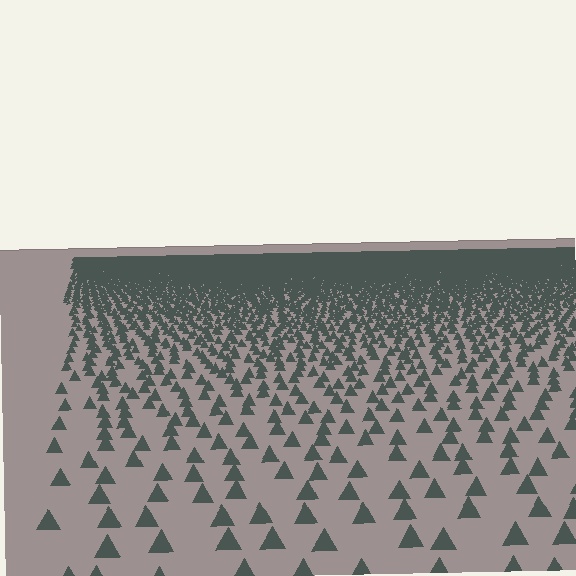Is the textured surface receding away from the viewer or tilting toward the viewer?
The surface is receding away from the viewer. Texture elements get smaller and denser toward the top.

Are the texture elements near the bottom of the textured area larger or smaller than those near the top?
Larger. Near the bottom, elements are closer to the viewer and appear at a bigger on-screen size.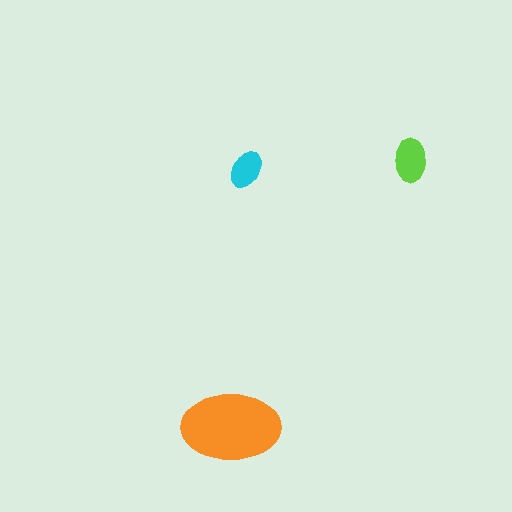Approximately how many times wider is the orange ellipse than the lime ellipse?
About 2 times wider.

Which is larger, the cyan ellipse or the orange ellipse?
The orange one.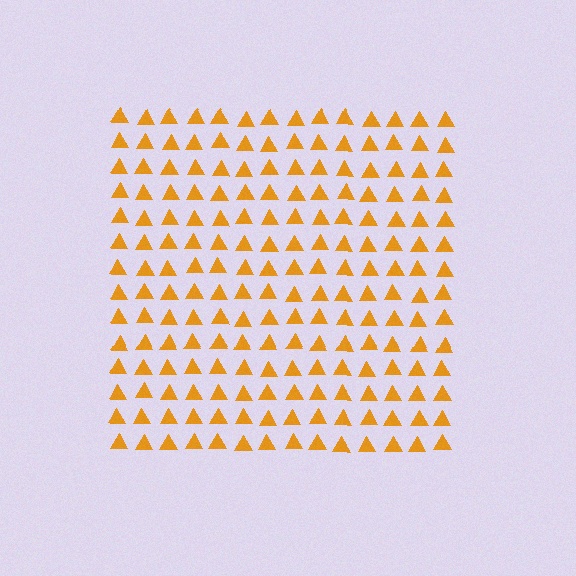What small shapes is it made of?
It is made of small triangles.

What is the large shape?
The large shape is a square.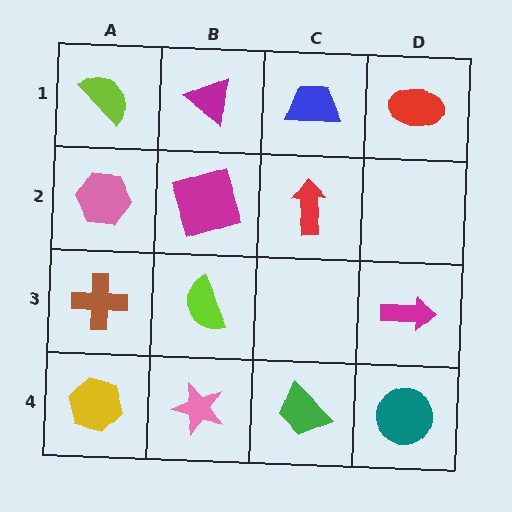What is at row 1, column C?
A blue trapezoid.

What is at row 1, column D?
A red ellipse.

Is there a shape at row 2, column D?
No, that cell is empty.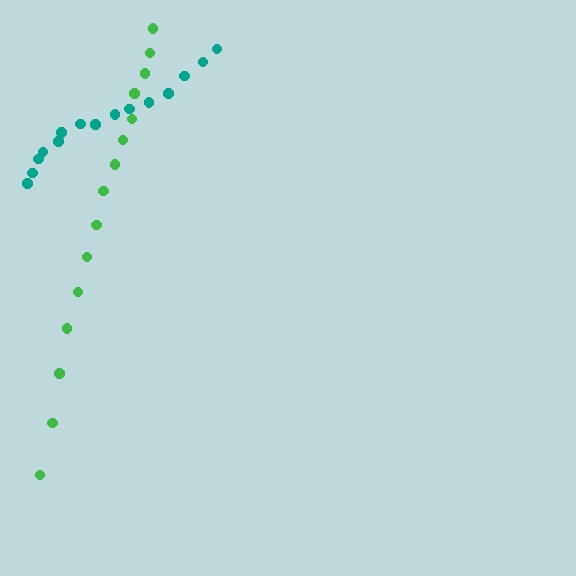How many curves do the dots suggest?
There are 2 distinct paths.